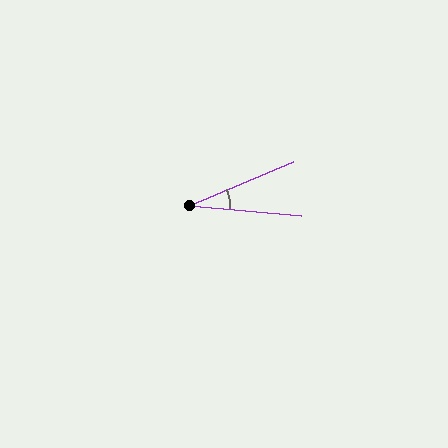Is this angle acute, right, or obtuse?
It is acute.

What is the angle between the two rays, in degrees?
Approximately 28 degrees.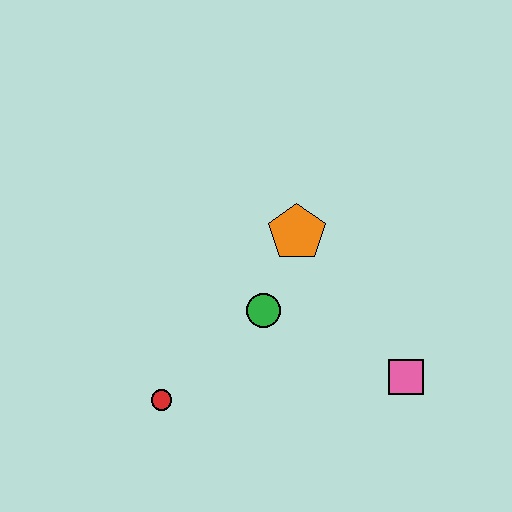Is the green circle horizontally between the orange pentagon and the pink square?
No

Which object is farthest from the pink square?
The red circle is farthest from the pink square.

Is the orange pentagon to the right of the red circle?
Yes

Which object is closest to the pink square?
The green circle is closest to the pink square.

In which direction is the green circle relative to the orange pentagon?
The green circle is below the orange pentagon.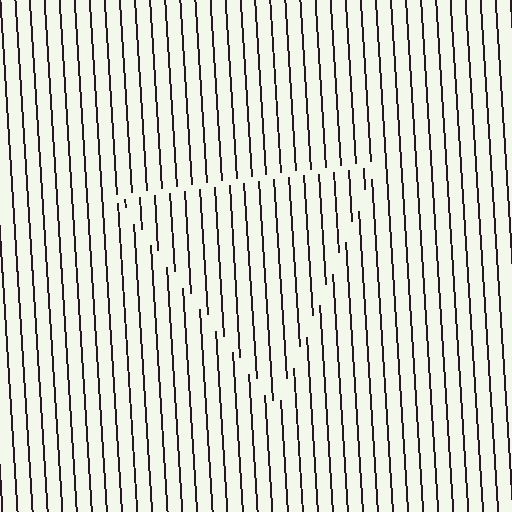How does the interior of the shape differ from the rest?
The interior of the shape contains the same grating, shifted by half a period — the contour is defined by the phase discontinuity where line-ends from the inner and outer gratings abut.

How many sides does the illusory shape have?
3 sides — the line-ends trace a triangle.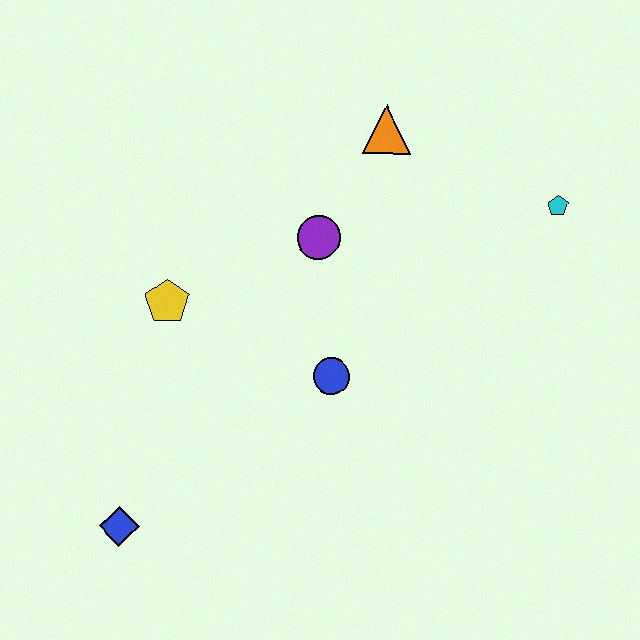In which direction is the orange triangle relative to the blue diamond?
The orange triangle is above the blue diamond.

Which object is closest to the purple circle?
The orange triangle is closest to the purple circle.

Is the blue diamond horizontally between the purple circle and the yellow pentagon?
No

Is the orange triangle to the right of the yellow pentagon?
Yes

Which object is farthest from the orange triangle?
The blue diamond is farthest from the orange triangle.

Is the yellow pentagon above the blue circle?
Yes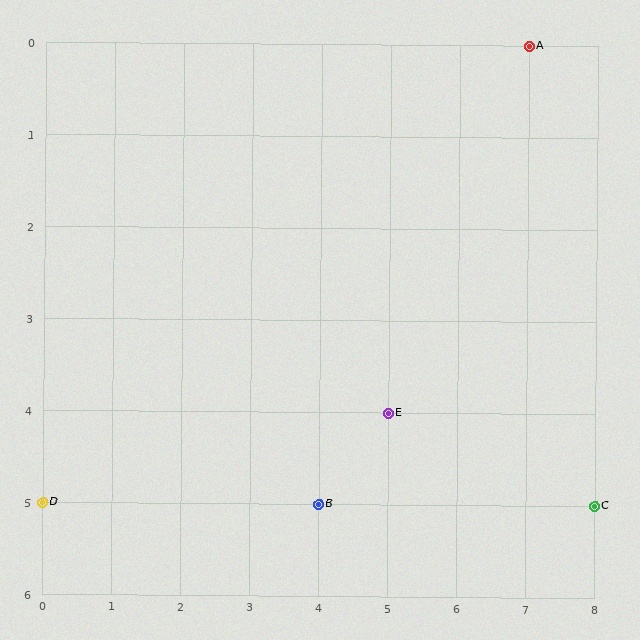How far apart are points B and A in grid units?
Points B and A are 3 columns and 5 rows apart (about 5.8 grid units diagonally).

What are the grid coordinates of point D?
Point D is at grid coordinates (0, 5).